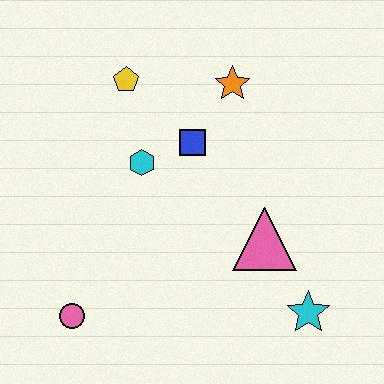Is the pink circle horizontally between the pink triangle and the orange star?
No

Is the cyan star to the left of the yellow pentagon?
No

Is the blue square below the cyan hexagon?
No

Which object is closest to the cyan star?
The pink triangle is closest to the cyan star.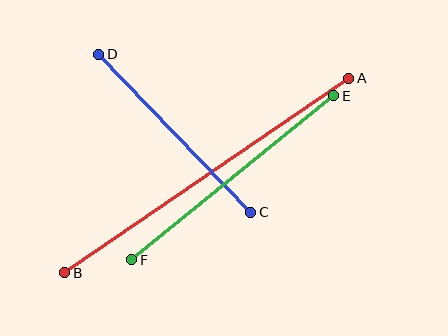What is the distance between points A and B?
The distance is approximately 344 pixels.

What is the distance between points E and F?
The distance is approximately 260 pixels.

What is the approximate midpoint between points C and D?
The midpoint is at approximately (175, 133) pixels.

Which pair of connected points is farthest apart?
Points A and B are farthest apart.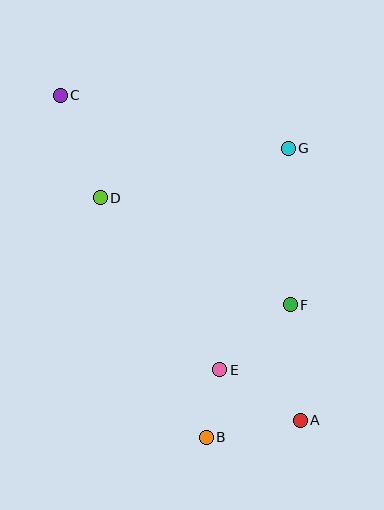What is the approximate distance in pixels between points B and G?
The distance between B and G is approximately 301 pixels.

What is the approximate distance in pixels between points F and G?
The distance between F and G is approximately 157 pixels.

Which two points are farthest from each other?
Points A and C are farthest from each other.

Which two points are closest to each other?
Points B and E are closest to each other.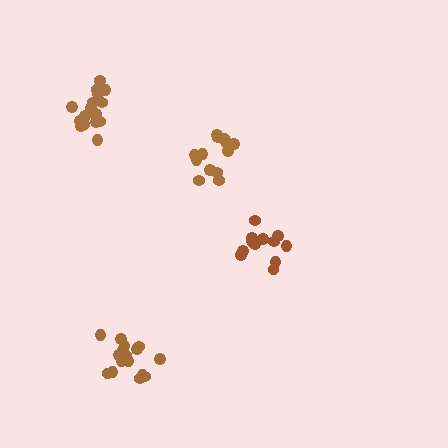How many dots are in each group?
Group 1: 12 dots, Group 2: 16 dots, Group 3: 13 dots, Group 4: 17 dots (58 total).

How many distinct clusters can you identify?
There are 4 distinct clusters.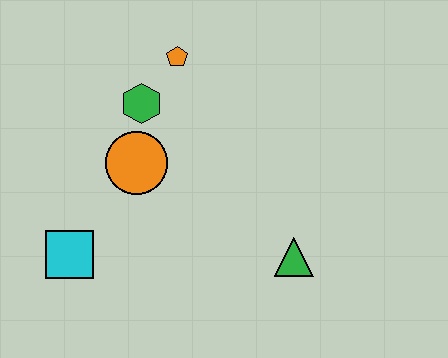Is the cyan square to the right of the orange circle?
No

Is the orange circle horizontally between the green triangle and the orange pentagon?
No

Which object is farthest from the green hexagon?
The green triangle is farthest from the green hexagon.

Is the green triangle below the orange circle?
Yes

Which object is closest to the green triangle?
The orange circle is closest to the green triangle.